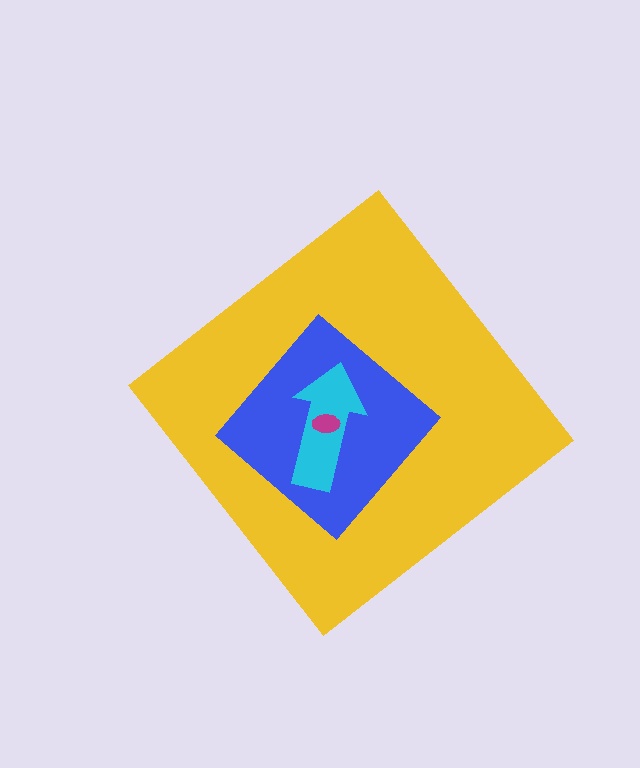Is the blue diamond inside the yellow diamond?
Yes.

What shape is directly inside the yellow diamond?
The blue diamond.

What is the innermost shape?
The magenta ellipse.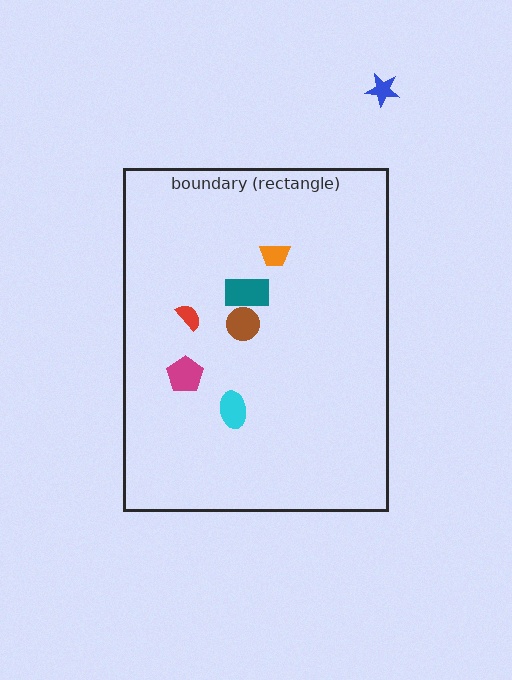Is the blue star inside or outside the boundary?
Outside.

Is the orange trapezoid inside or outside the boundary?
Inside.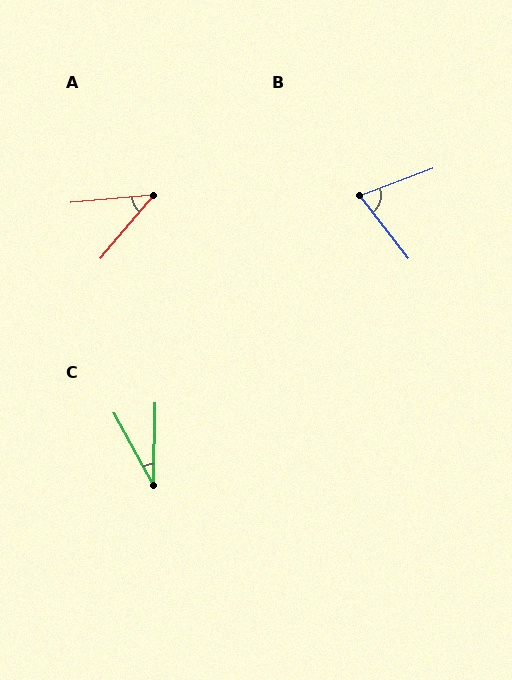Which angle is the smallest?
C, at approximately 30 degrees.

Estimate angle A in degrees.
Approximately 45 degrees.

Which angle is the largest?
B, at approximately 73 degrees.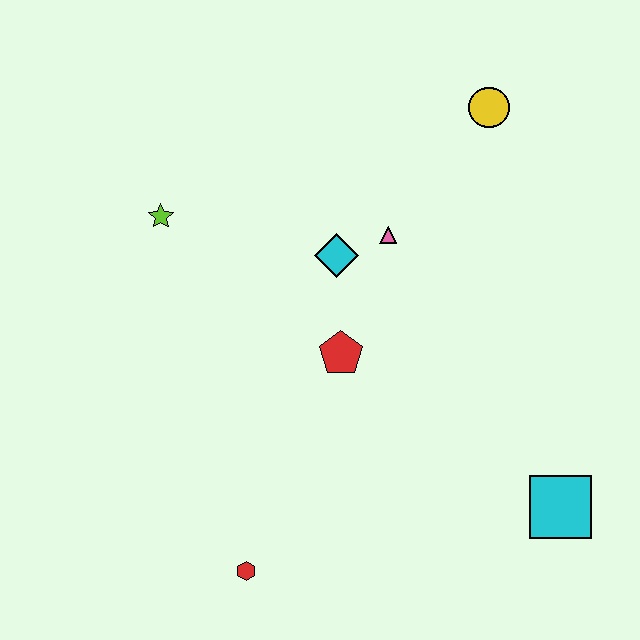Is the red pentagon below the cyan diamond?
Yes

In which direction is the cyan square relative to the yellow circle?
The cyan square is below the yellow circle.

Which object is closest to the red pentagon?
The cyan diamond is closest to the red pentagon.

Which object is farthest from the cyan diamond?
The cyan square is farthest from the cyan diamond.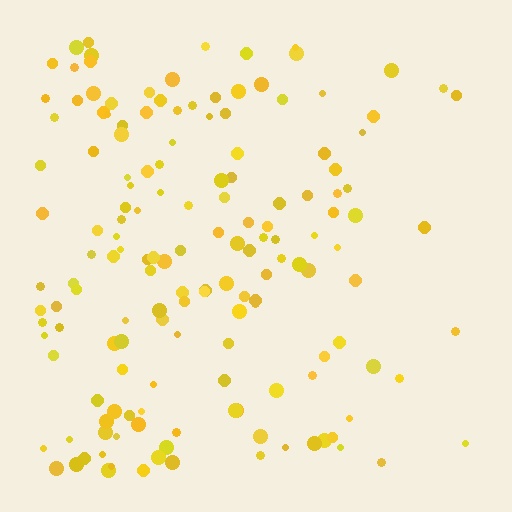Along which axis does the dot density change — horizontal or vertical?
Horizontal.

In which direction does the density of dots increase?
From right to left, with the left side densest.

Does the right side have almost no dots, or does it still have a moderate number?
Still a moderate number, just noticeably fewer than the left.